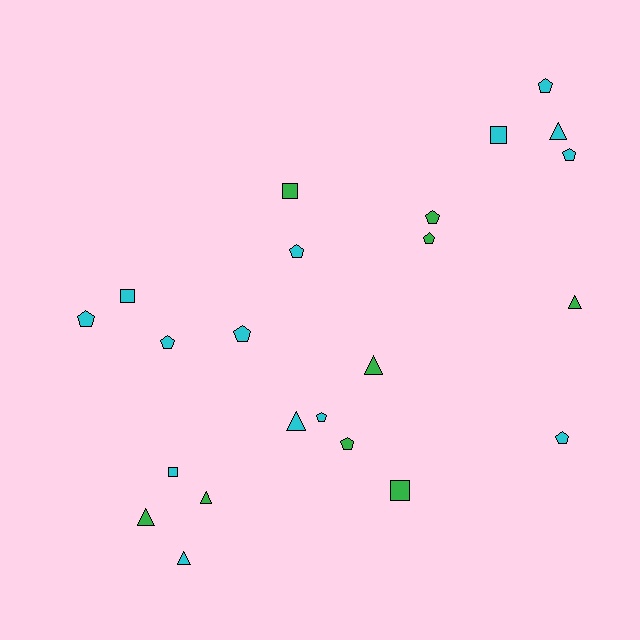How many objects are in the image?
There are 23 objects.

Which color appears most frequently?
Cyan, with 14 objects.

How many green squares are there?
There are 2 green squares.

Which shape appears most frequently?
Pentagon, with 11 objects.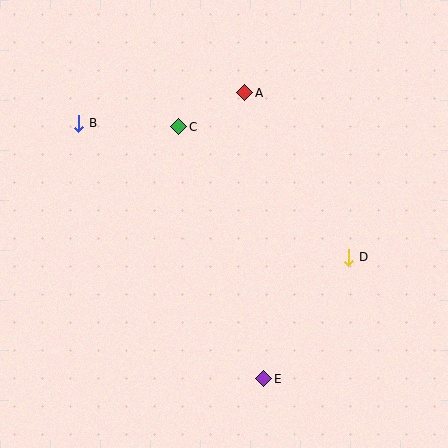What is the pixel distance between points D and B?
The distance between D and B is 301 pixels.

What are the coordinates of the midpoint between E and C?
The midpoint between E and C is at (221, 253).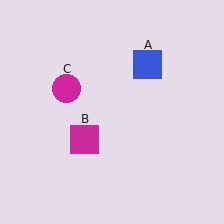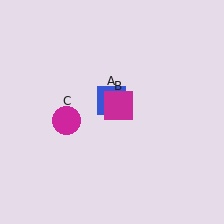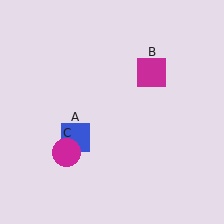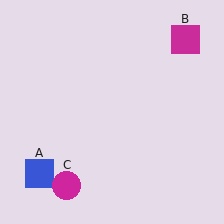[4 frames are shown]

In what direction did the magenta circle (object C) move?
The magenta circle (object C) moved down.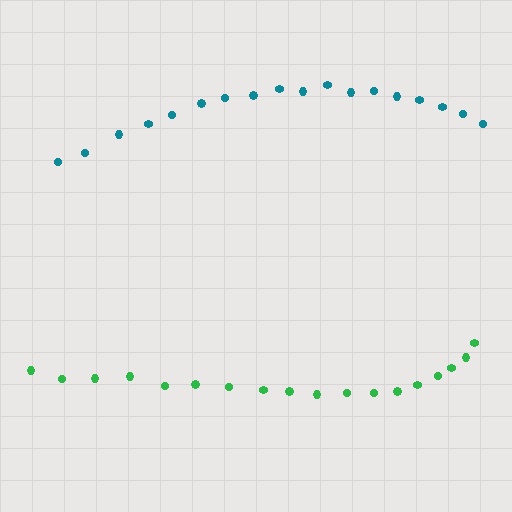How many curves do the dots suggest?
There are 2 distinct paths.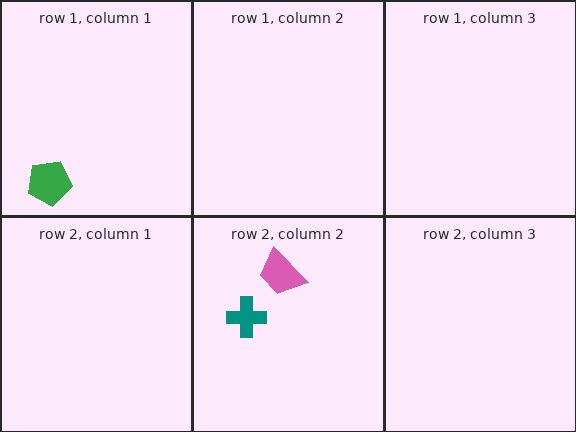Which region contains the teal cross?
The row 2, column 2 region.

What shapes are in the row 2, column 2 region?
The teal cross, the pink trapezoid.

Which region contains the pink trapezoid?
The row 2, column 2 region.